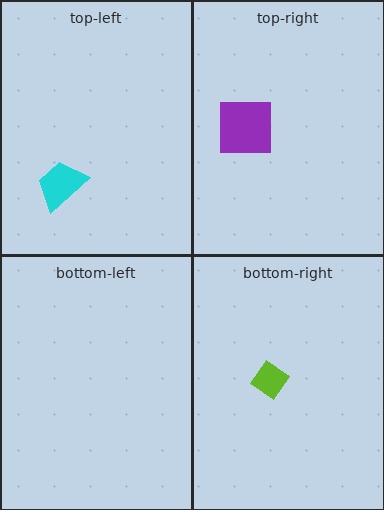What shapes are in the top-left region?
The cyan trapezoid.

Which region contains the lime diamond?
The bottom-right region.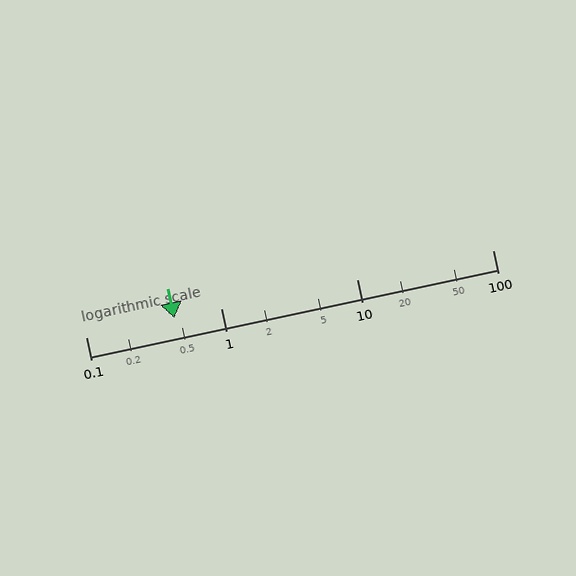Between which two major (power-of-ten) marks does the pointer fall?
The pointer is between 0.1 and 1.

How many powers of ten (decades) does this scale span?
The scale spans 3 decades, from 0.1 to 100.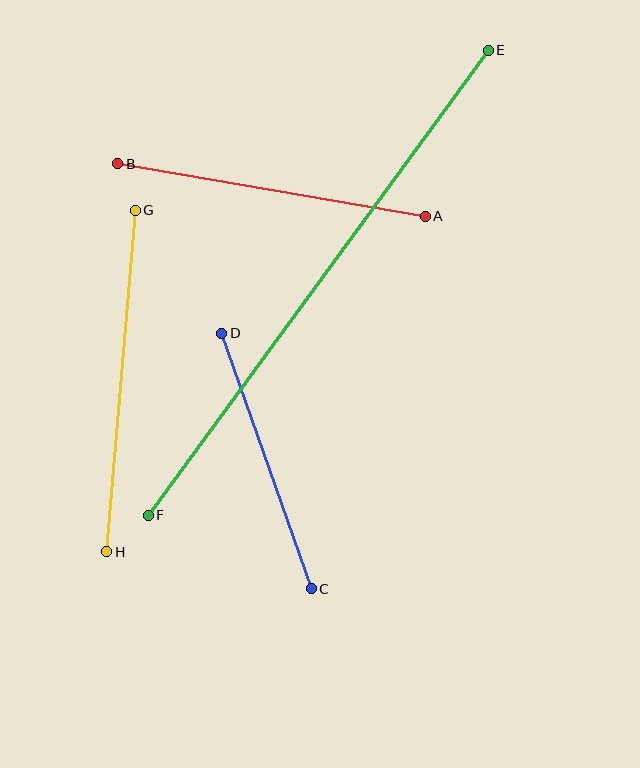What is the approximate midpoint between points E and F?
The midpoint is at approximately (318, 283) pixels.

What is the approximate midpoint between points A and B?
The midpoint is at approximately (272, 190) pixels.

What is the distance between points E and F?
The distance is approximately 576 pixels.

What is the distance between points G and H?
The distance is approximately 343 pixels.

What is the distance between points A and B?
The distance is approximately 312 pixels.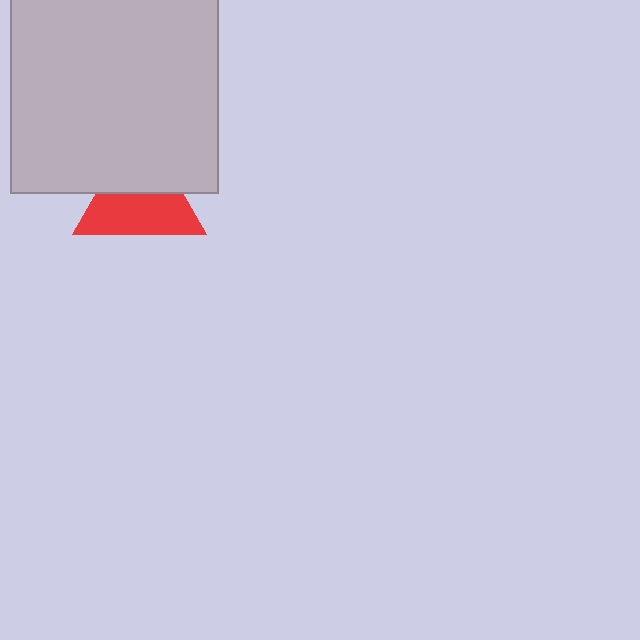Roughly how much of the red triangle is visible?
About half of it is visible (roughly 59%).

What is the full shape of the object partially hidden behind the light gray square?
The partially hidden object is a red triangle.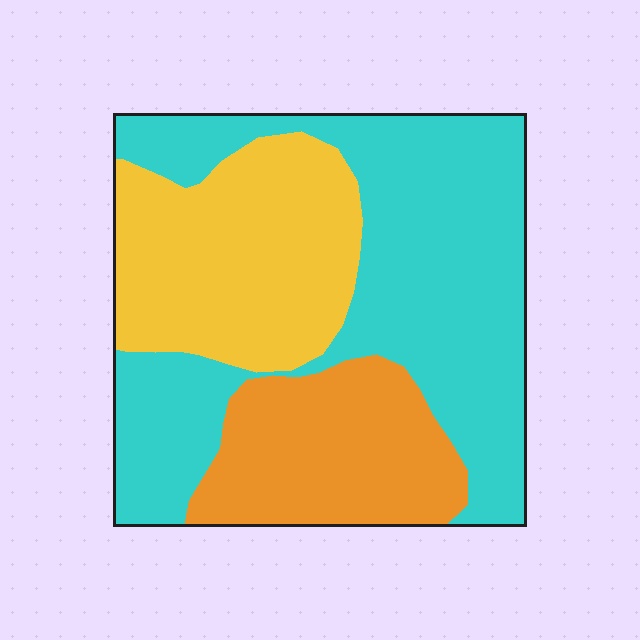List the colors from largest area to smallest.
From largest to smallest: cyan, yellow, orange.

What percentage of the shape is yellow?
Yellow takes up about one quarter (1/4) of the shape.